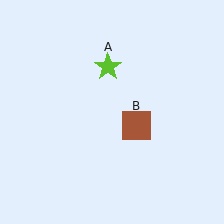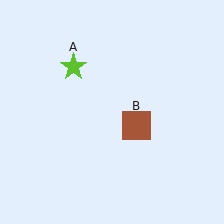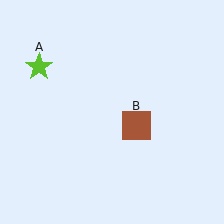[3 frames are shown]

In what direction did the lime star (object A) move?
The lime star (object A) moved left.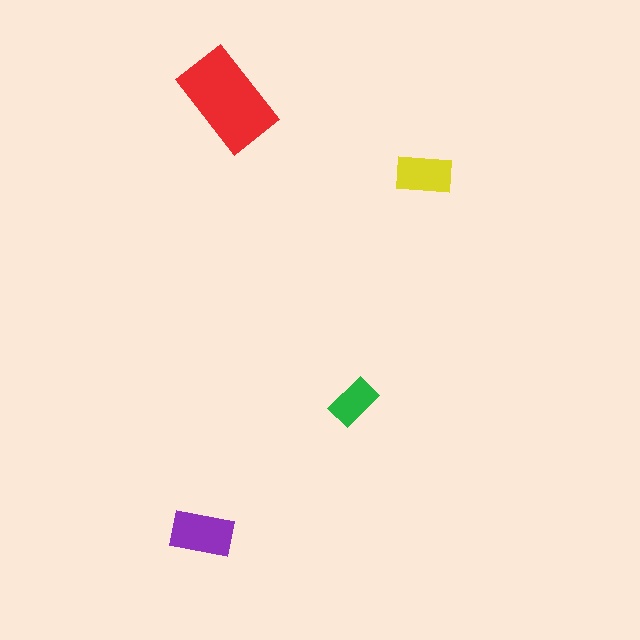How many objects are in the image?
There are 4 objects in the image.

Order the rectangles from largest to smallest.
the red one, the purple one, the yellow one, the green one.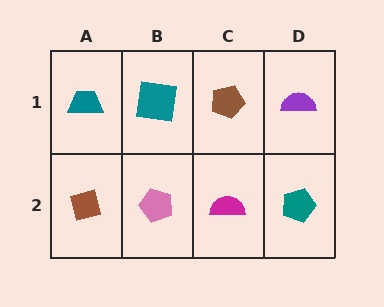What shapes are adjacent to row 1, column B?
A pink pentagon (row 2, column B), a teal trapezoid (row 1, column A), a brown pentagon (row 1, column C).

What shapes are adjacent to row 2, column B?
A teal square (row 1, column B), a brown square (row 2, column A), a magenta semicircle (row 2, column C).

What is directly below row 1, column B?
A pink pentagon.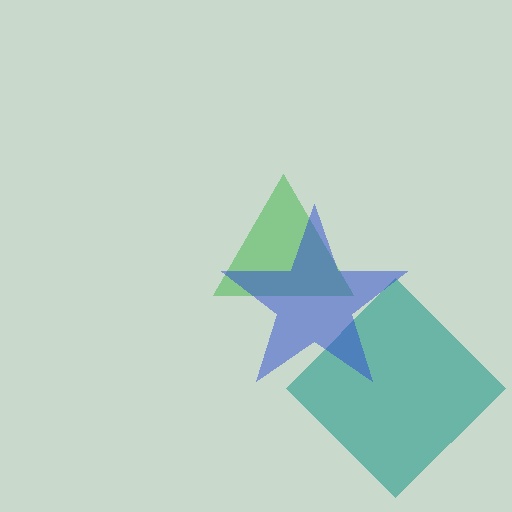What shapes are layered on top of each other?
The layered shapes are: a green triangle, a teal diamond, a blue star.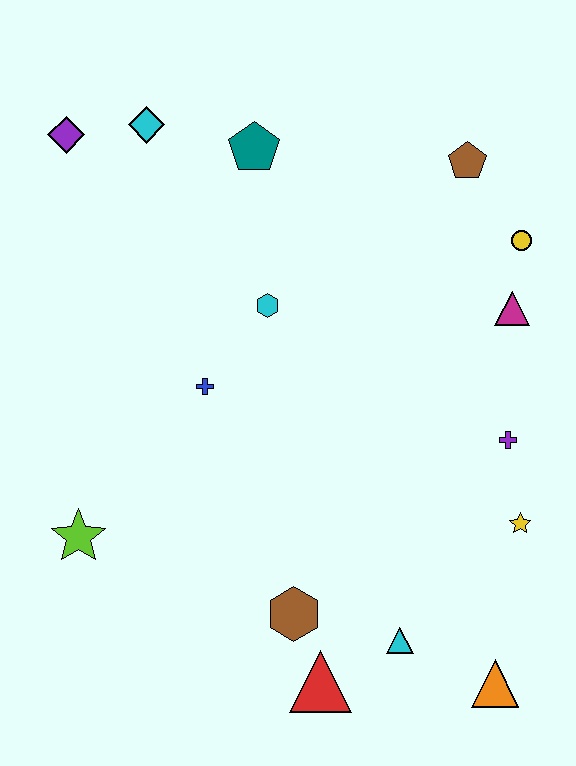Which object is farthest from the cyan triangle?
The purple diamond is farthest from the cyan triangle.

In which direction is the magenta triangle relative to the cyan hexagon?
The magenta triangle is to the right of the cyan hexagon.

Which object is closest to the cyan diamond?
The purple diamond is closest to the cyan diamond.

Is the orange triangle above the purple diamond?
No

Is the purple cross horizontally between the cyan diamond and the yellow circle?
Yes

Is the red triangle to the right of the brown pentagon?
No